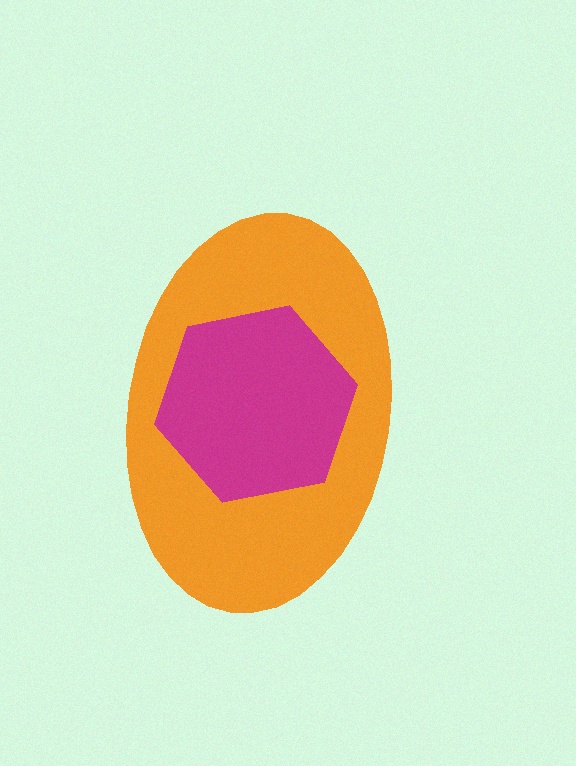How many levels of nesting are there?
2.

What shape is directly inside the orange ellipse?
The magenta hexagon.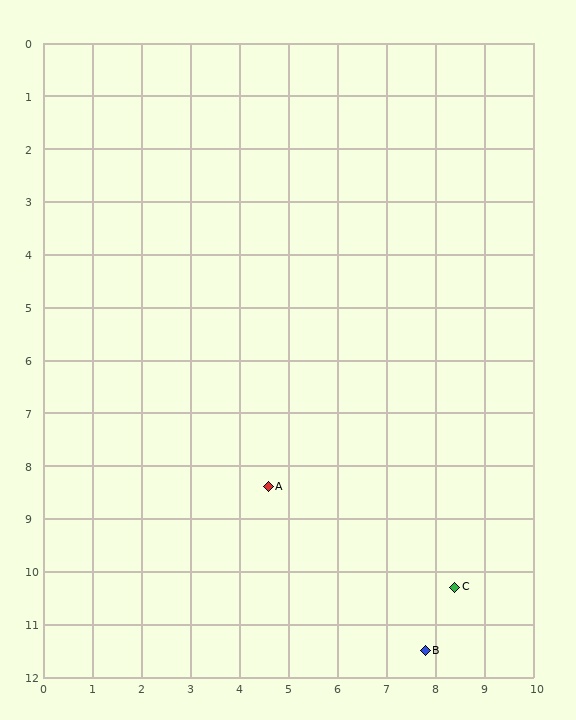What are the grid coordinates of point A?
Point A is at approximately (4.6, 8.4).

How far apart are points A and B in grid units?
Points A and B are about 4.5 grid units apart.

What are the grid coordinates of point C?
Point C is at approximately (8.4, 10.3).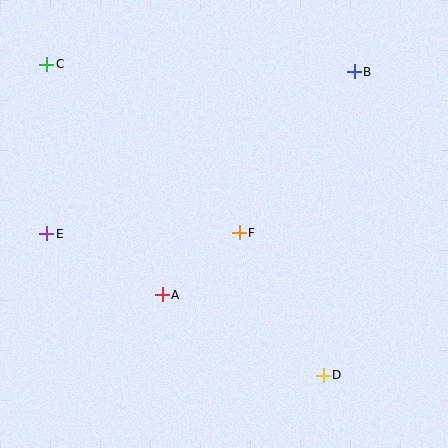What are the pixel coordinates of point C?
Point C is at (47, 64).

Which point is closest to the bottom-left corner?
Point E is closest to the bottom-left corner.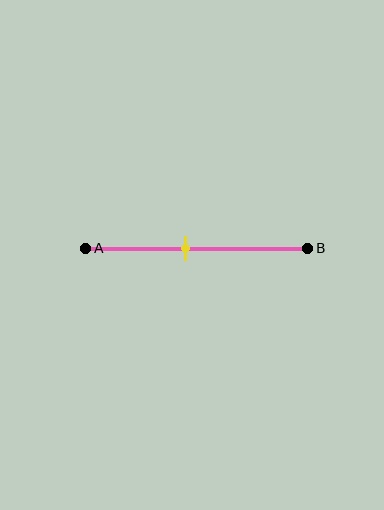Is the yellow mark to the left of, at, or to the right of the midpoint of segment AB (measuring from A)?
The yellow mark is to the left of the midpoint of segment AB.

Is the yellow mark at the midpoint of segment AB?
No, the mark is at about 45% from A, not at the 50% midpoint.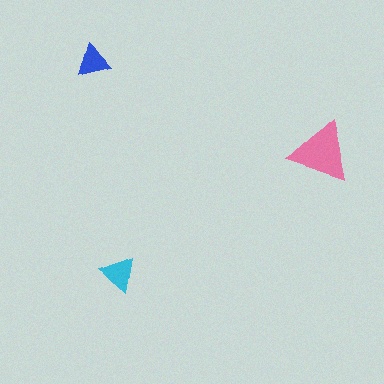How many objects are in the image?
There are 3 objects in the image.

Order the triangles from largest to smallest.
the pink one, the cyan one, the blue one.